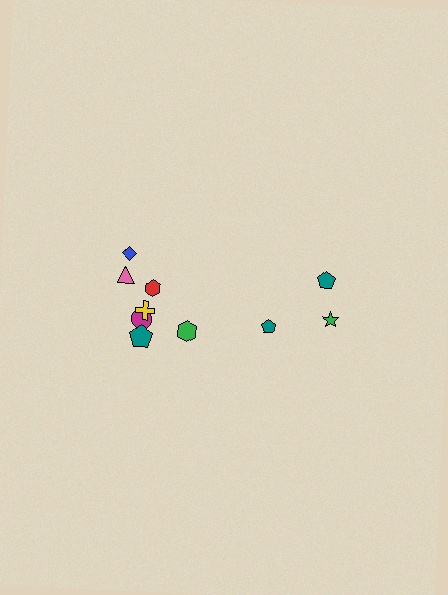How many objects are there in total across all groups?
There are 10 objects.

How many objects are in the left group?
There are 7 objects.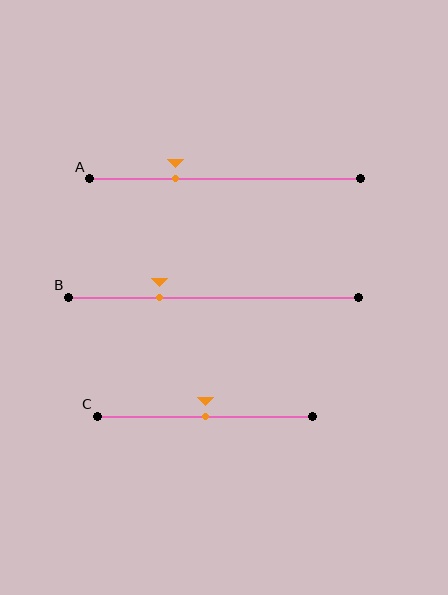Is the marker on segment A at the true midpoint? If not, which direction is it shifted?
No, the marker on segment A is shifted to the left by about 18% of the segment length.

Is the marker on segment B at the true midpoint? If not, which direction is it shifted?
No, the marker on segment B is shifted to the left by about 19% of the segment length.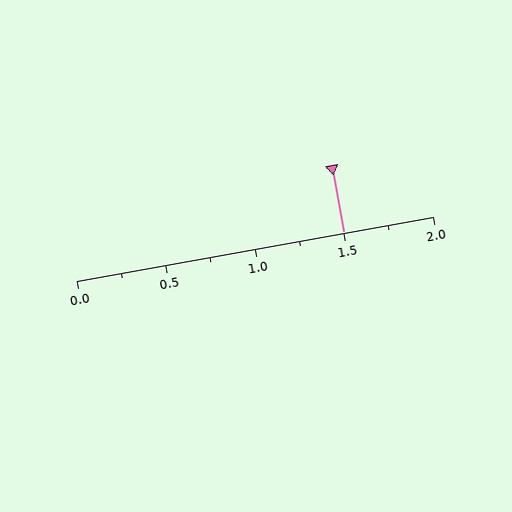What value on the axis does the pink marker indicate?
The marker indicates approximately 1.5.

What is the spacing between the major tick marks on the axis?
The major ticks are spaced 0.5 apart.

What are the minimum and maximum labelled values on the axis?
The axis runs from 0.0 to 2.0.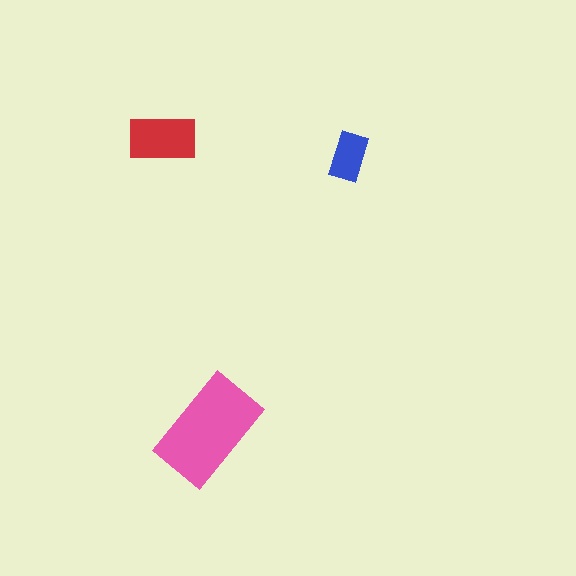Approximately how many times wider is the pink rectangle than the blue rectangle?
About 2 times wider.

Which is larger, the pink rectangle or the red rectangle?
The pink one.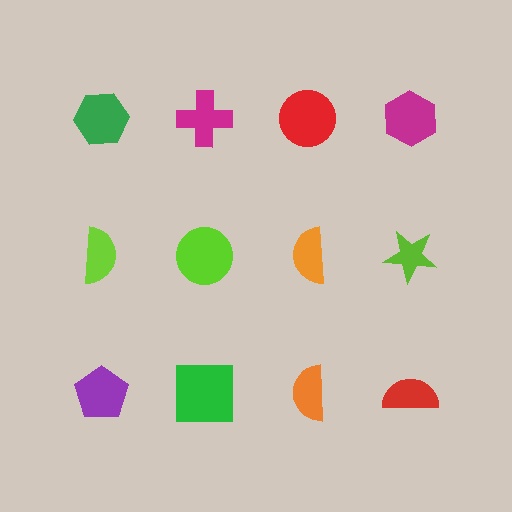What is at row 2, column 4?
A lime star.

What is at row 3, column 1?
A purple pentagon.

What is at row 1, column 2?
A magenta cross.